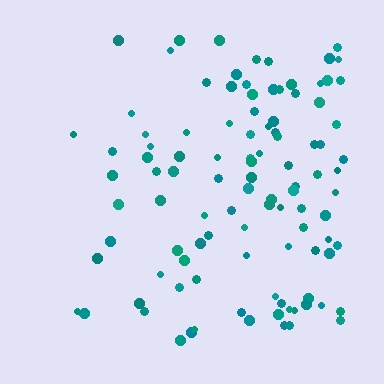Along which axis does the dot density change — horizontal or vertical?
Horizontal.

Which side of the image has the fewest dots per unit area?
The left.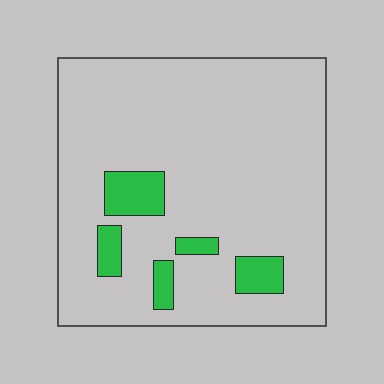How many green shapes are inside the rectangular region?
5.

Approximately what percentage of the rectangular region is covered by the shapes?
Approximately 10%.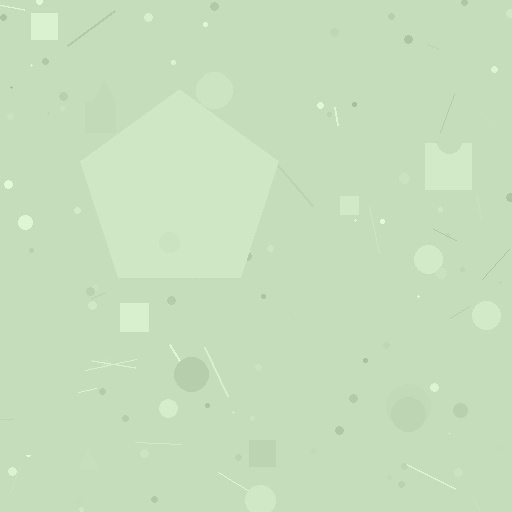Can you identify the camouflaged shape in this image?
The camouflaged shape is a pentagon.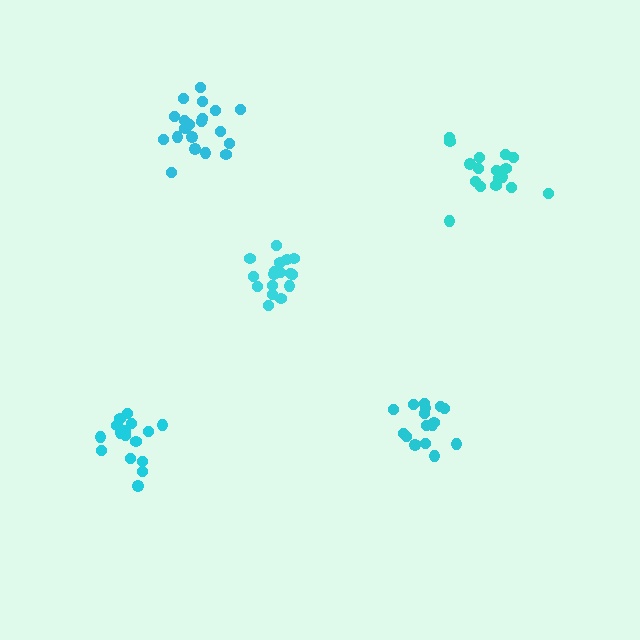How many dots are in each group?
Group 1: 17 dots, Group 2: 16 dots, Group 3: 17 dots, Group 4: 20 dots, Group 5: 16 dots (86 total).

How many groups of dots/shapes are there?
There are 5 groups.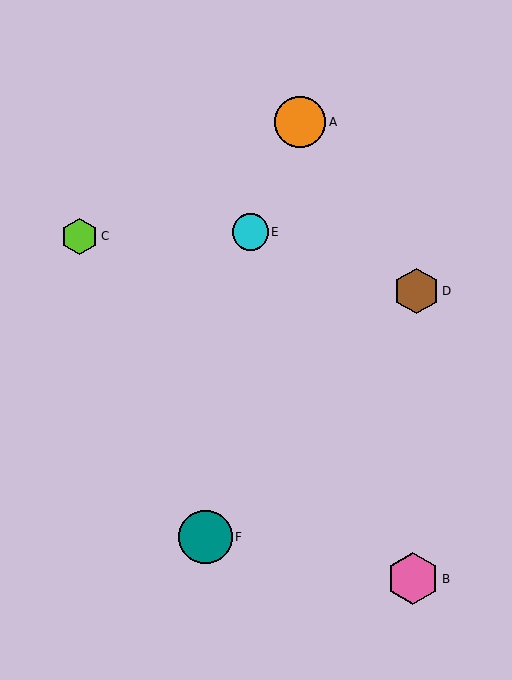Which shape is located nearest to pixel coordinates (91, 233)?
The lime hexagon (labeled C) at (80, 236) is nearest to that location.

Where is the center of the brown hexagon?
The center of the brown hexagon is at (416, 291).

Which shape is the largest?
The teal circle (labeled F) is the largest.